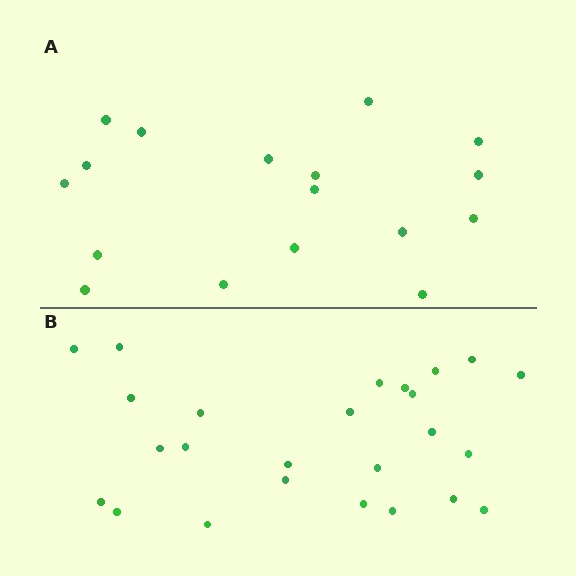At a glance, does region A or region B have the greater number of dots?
Region B (the bottom region) has more dots.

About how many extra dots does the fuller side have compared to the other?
Region B has roughly 8 or so more dots than region A.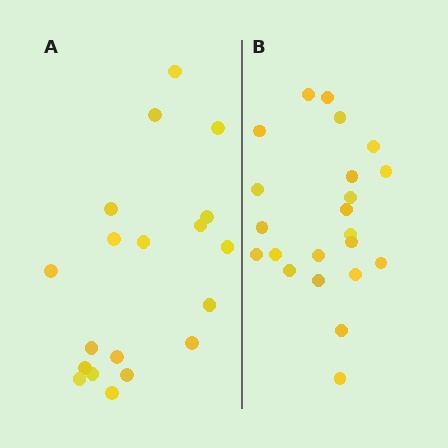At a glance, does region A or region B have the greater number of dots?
Region B (the right region) has more dots.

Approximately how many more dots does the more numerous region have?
Region B has just a few more — roughly 2 or 3 more dots than region A.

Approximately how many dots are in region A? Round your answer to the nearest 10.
About 20 dots. (The exact count is 19, which rounds to 20.)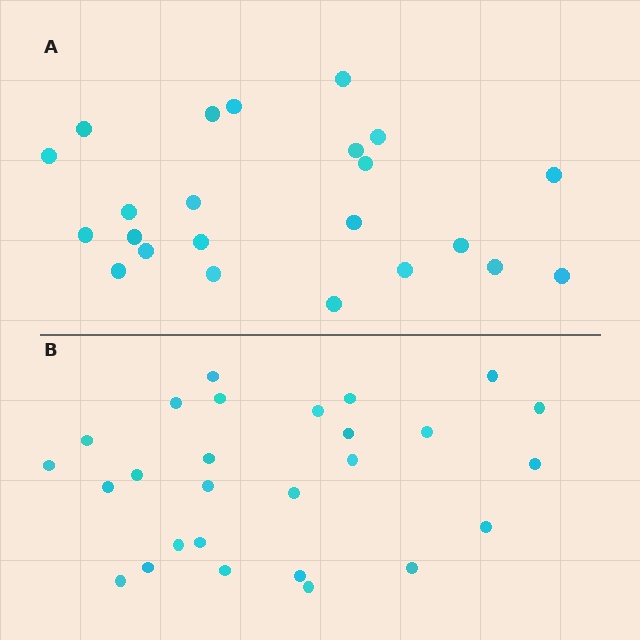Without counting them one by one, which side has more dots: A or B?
Region B (the bottom region) has more dots.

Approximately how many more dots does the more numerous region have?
Region B has about 4 more dots than region A.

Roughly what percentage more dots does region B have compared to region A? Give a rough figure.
About 15% more.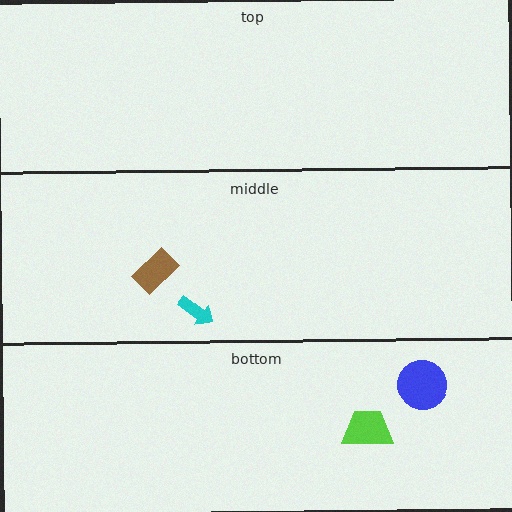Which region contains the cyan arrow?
The middle region.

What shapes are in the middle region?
The brown rectangle, the cyan arrow.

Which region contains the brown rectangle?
The middle region.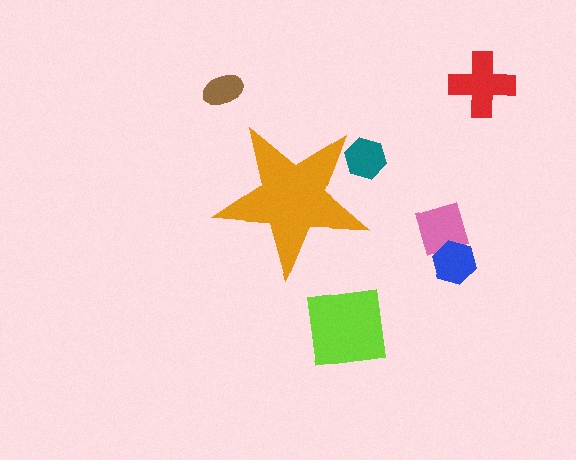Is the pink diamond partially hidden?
No, the pink diamond is fully visible.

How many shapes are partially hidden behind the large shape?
1 shape is partially hidden.